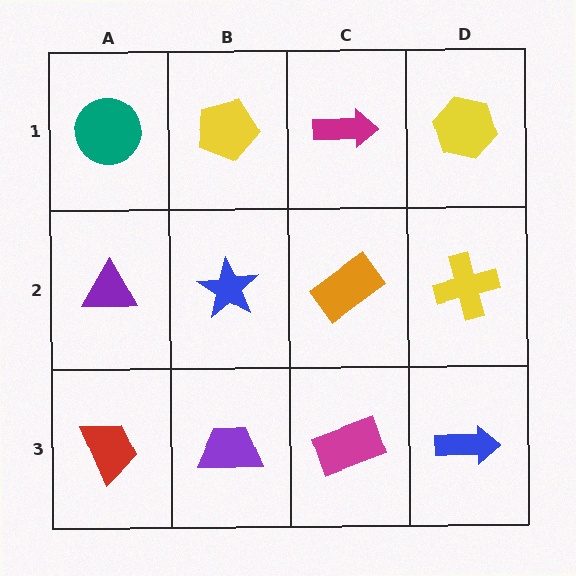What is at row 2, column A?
A purple triangle.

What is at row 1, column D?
A yellow hexagon.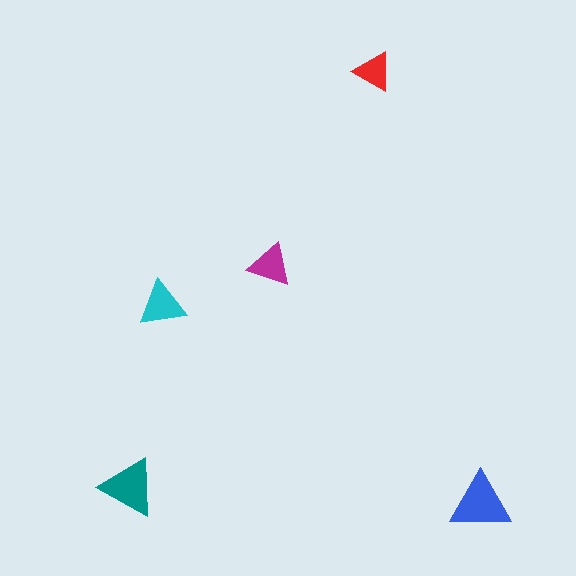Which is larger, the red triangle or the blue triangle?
The blue one.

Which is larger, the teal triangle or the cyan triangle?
The teal one.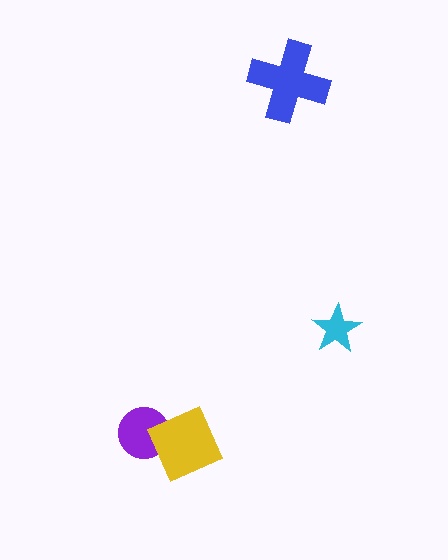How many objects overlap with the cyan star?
0 objects overlap with the cyan star.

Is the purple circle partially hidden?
Yes, it is partially covered by another shape.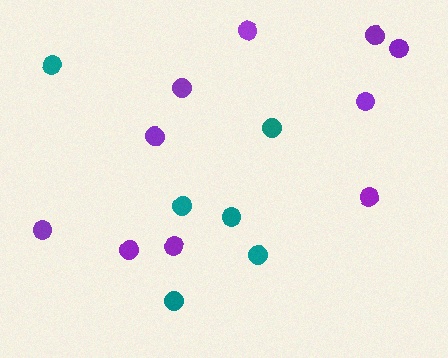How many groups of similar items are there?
There are 2 groups: one group of purple circles (10) and one group of teal circles (6).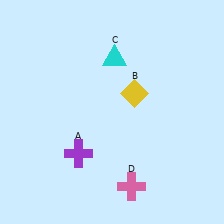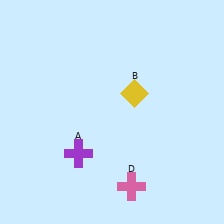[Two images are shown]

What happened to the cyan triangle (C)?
The cyan triangle (C) was removed in Image 2. It was in the top-right area of Image 1.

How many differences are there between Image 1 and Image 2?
There is 1 difference between the two images.